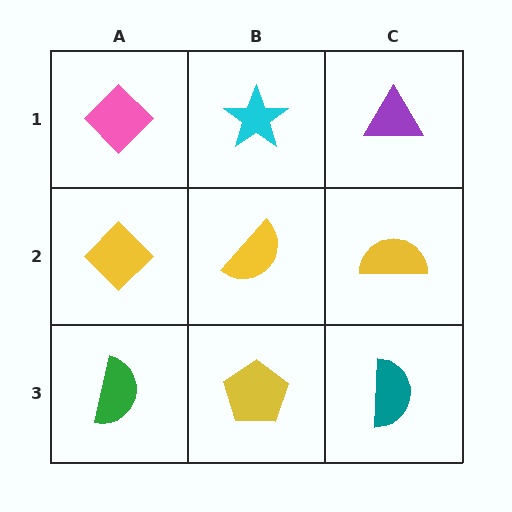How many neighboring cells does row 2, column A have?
3.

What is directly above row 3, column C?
A yellow semicircle.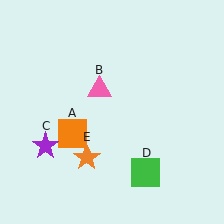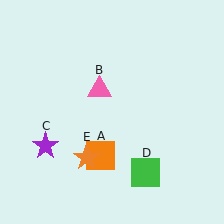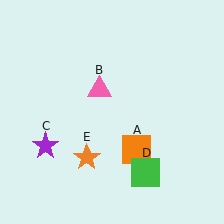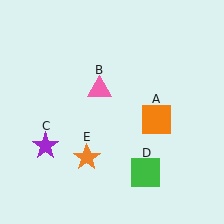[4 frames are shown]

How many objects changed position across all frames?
1 object changed position: orange square (object A).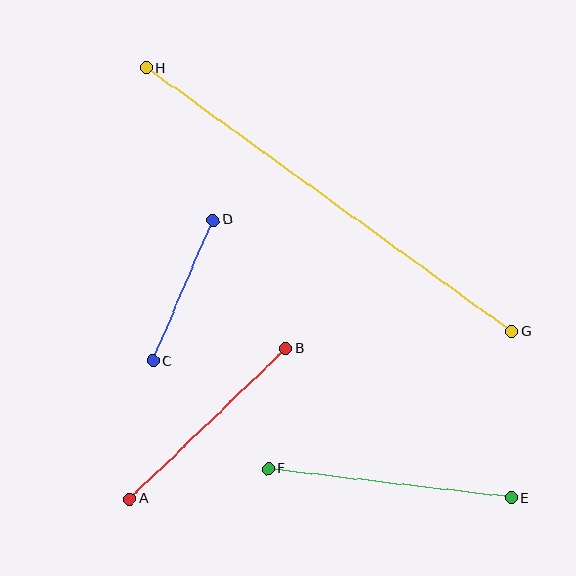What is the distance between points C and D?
The distance is approximately 153 pixels.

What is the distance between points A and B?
The distance is approximately 217 pixels.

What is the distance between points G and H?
The distance is approximately 451 pixels.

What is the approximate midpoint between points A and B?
The midpoint is at approximately (208, 424) pixels.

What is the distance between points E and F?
The distance is approximately 244 pixels.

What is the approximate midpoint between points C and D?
The midpoint is at approximately (183, 290) pixels.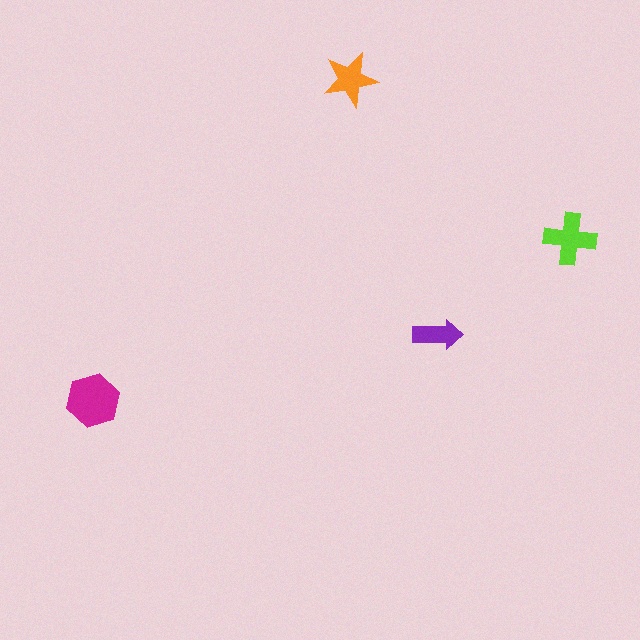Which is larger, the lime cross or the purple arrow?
The lime cross.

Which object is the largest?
The magenta hexagon.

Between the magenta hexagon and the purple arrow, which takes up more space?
The magenta hexagon.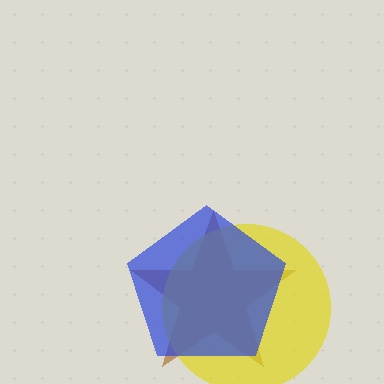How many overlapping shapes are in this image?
There are 3 overlapping shapes in the image.